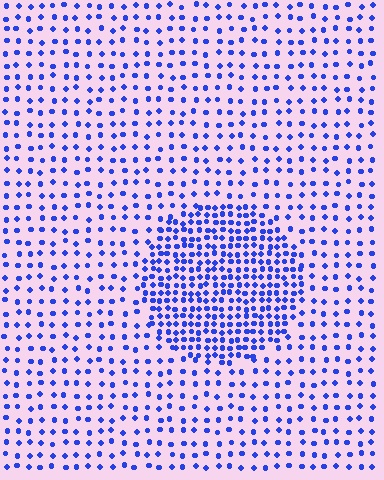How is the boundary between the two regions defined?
The boundary is defined by a change in element density (approximately 2.3x ratio). All elements are the same color, size, and shape.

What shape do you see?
I see a circle.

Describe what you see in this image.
The image contains small blue elements arranged at two different densities. A circle-shaped region is visible where the elements are more densely packed than the surrounding area.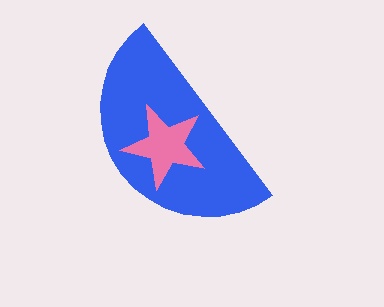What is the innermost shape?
The pink star.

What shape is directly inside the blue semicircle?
The pink star.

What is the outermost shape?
The blue semicircle.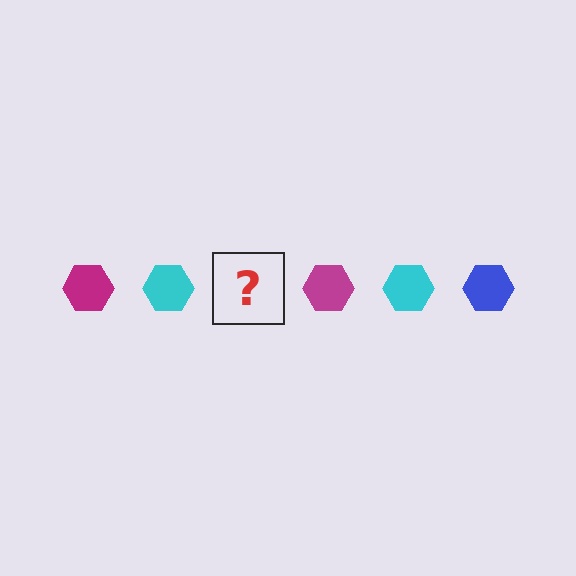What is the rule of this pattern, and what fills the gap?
The rule is that the pattern cycles through magenta, cyan, blue hexagons. The gap should be filled with a blue hexagon.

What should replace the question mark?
The question mark should be replaced with a blue hexagon.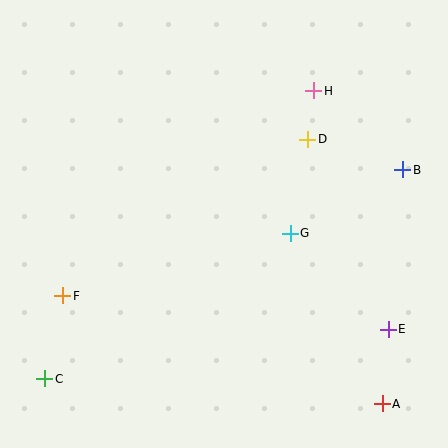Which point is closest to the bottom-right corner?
Point A is closest to the bottom-right corner.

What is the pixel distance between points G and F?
The distance between G and F is 236 pixels.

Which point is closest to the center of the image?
Point G at (290, 233) is closest to the center.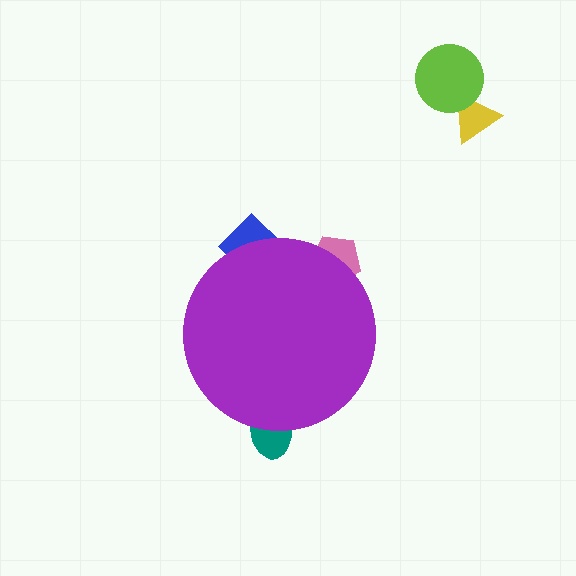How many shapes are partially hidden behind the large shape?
3 shapes are partially hidden.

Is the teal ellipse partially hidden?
Yes, the teal ellipse is partially hidden behind the purple circle.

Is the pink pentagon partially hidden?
Yes, the pink pentagon is partially hidden behind the purple circle.